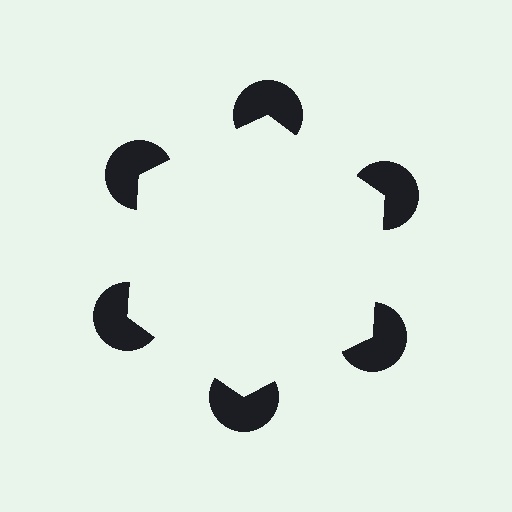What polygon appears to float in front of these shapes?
An illusory hexagon — its edges are inferred from the aligned wedge cuts in the pac-man discs, not physically drawn.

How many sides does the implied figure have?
6 sides.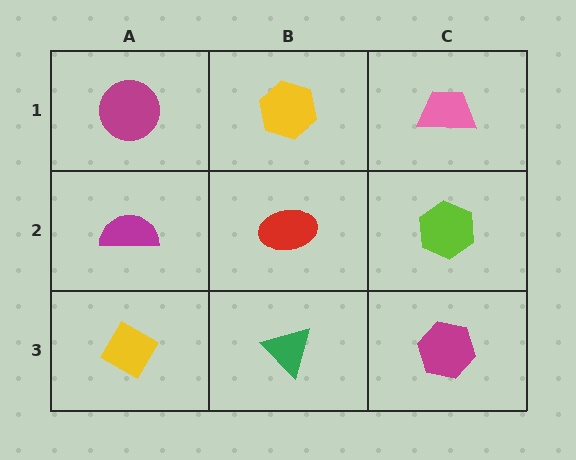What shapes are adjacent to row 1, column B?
A red ellipse (row 2, column B), a magenta circle (row 1, column A), a pink trapezoid (row 1, column C).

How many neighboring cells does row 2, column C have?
3.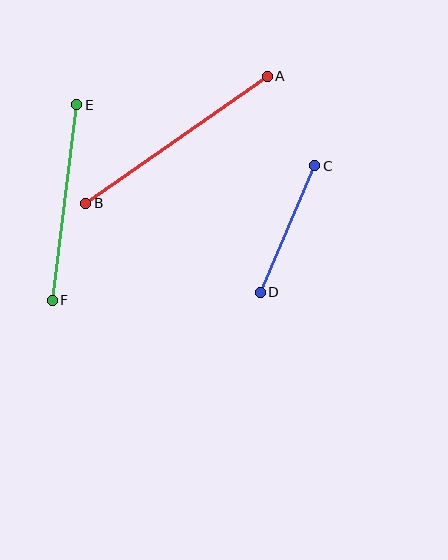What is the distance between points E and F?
The distance is approximately 197 pixels.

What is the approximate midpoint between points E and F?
The midpoint is at approximately (64, 202) pixels.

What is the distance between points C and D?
The distance is approximately 138 pixels.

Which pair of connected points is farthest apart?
Points A and B are farthest apart.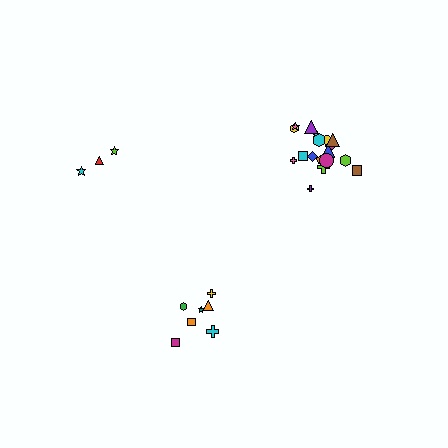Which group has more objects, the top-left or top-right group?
The top-right group.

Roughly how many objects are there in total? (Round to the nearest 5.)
Roughly 30 objects in total.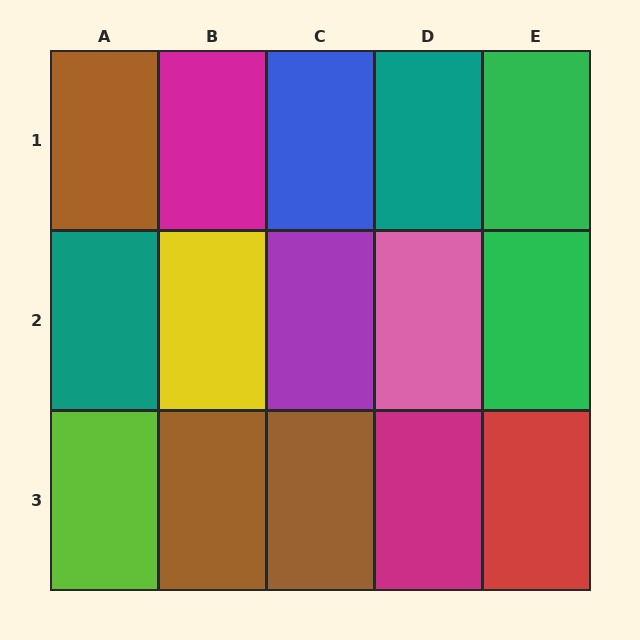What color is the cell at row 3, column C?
Brown.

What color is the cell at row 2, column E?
Green.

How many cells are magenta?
2 cells are magenta.